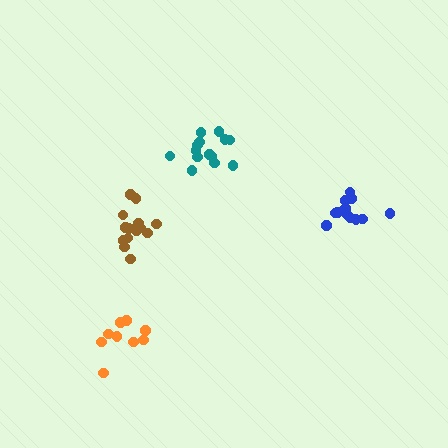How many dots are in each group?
Group 1: 14 dots, Group 2: 9 dots, Group 3: 15 dots, Group 4: 12 dots (50 total).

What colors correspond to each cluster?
The clusters are colored: teal, orange, brown, blue.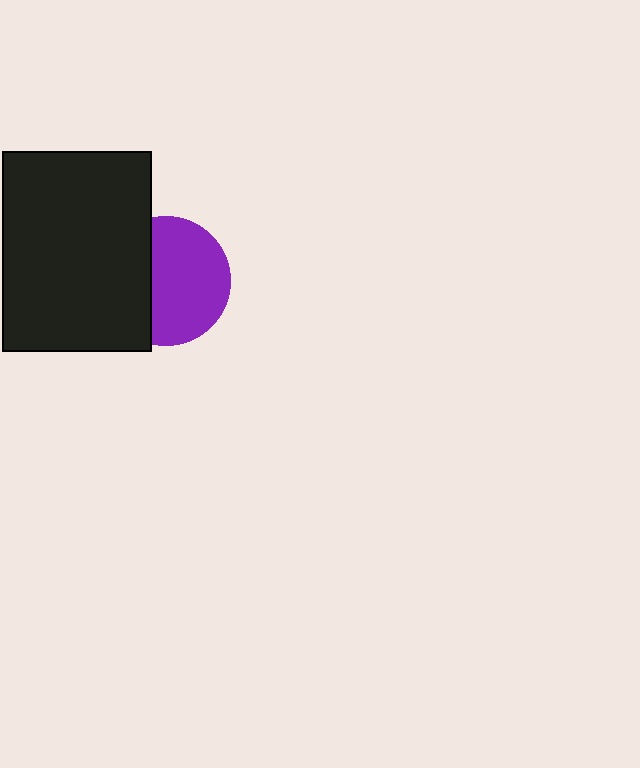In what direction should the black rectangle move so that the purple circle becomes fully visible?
The black rectangle should move left. That is the shortest direction to clear the overlap and leave the purple circle fully visible.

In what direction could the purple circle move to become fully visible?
The purple circle could move right. That would shift it out from behind the black rectangle entirely.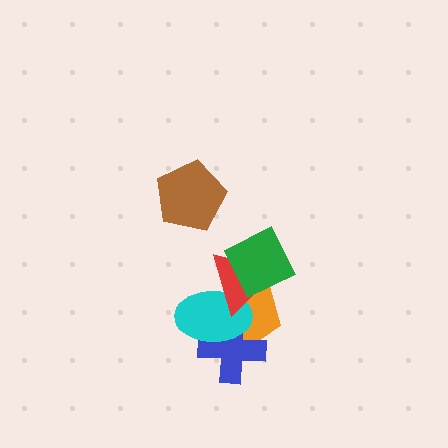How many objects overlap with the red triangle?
3 objects overlap with the red triangle.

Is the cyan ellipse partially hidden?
Yes, it is partially covered by another shape.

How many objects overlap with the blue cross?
2 objects overlap with the blue cross.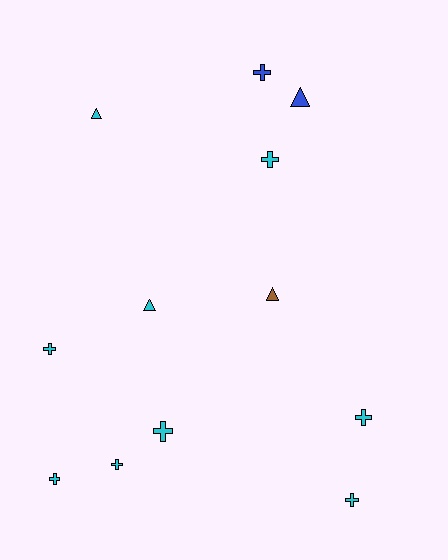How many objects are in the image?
There are 12 objects.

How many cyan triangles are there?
There are 2 cyan triangles.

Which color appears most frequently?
Cyan, with 9 objects.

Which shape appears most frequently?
Cross, with 8 objects.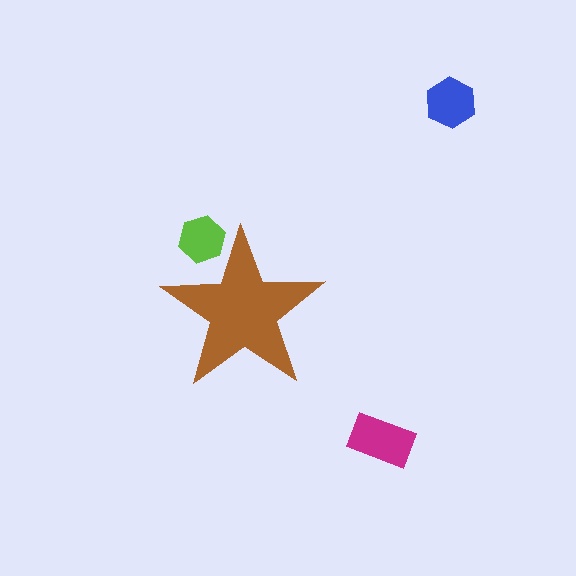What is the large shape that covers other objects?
A brown star.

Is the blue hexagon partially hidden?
No, the blue hexagon is fully visible.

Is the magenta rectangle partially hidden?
No, the magenta rectangle is fully visible.